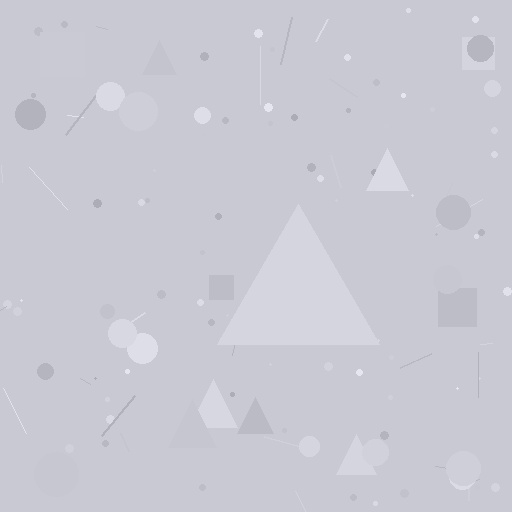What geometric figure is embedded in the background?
A triangle is embedded in the background.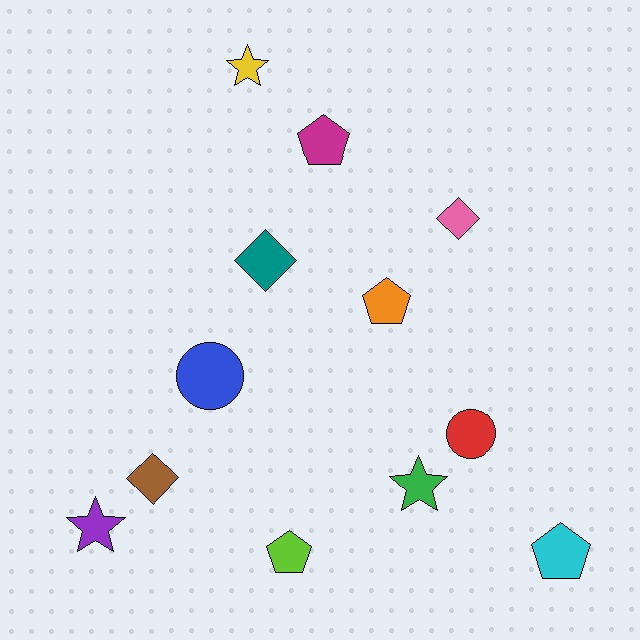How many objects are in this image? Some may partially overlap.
There are 12 objects.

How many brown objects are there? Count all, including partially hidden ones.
There is 1 brown object.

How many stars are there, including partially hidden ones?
There are 3 stars.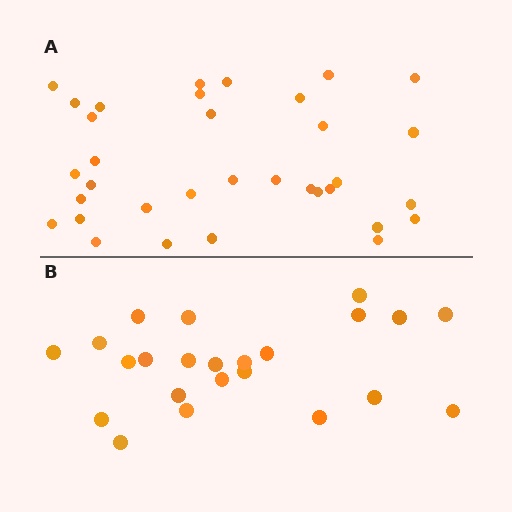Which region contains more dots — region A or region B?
Region A (the top region) has more dots.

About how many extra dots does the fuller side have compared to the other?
Region A has roughly 12 or so more dots than region B.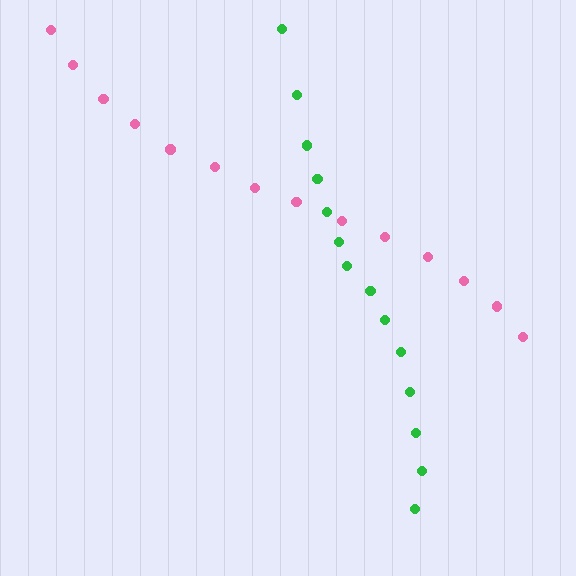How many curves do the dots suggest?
There are 2 distinct paths.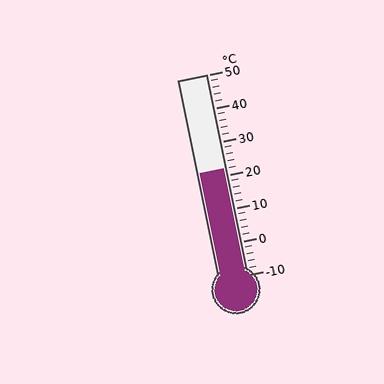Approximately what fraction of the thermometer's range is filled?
The thermometer is filled to approximately 55% of its range.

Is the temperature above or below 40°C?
The temperature is below 40°C.